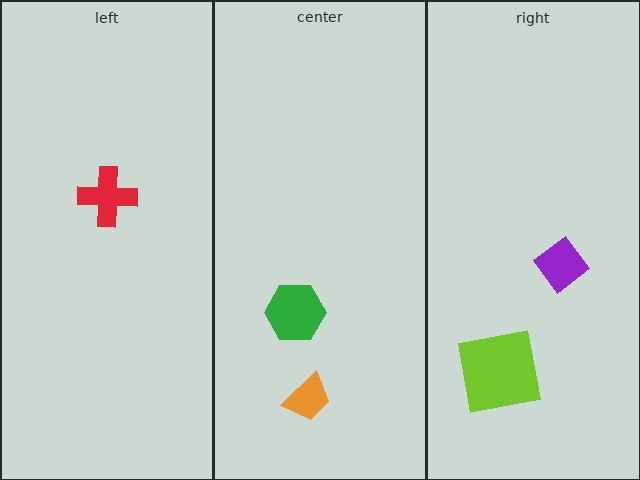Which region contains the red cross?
The left region.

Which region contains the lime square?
The right region.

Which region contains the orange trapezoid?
The center region.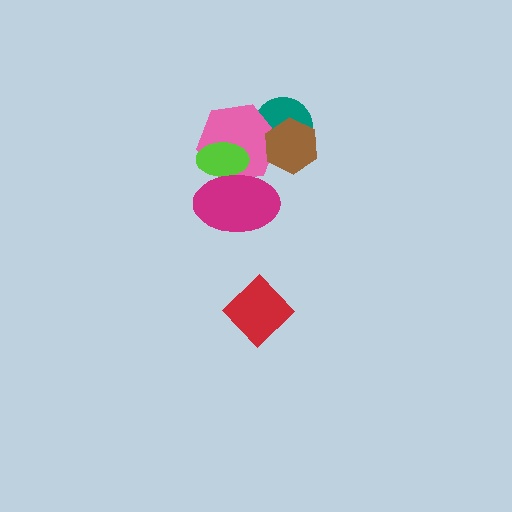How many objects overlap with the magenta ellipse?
2 objects overlap with the magenta ellipse.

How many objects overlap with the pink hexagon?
4 objects overlap with the pink hexagon.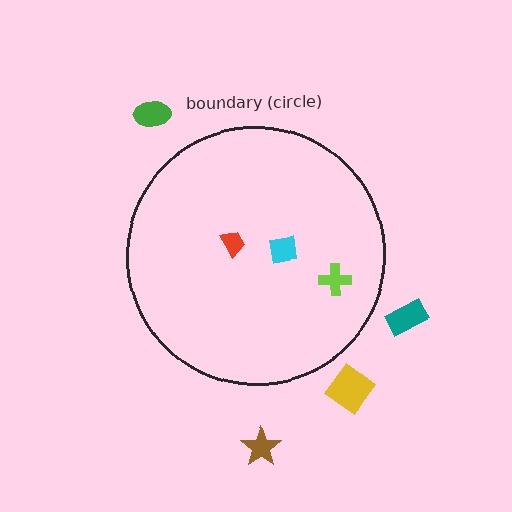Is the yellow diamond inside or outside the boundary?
Outside.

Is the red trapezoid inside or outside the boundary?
Inside.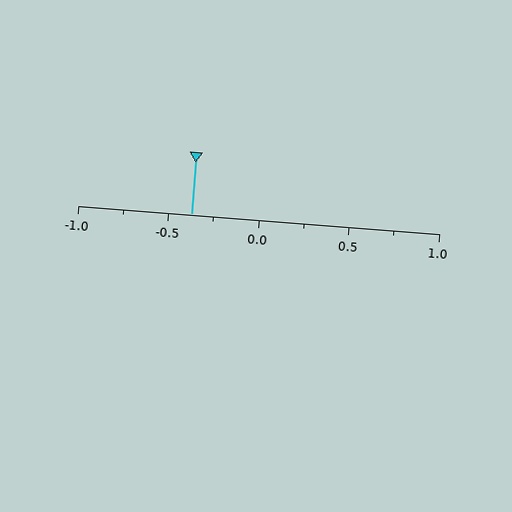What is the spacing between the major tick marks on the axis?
The major ticks are spaced 0.5 apart.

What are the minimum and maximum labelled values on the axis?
The axis runs from -1.0 to 1.0.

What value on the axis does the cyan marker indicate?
The marker indicates approximately -0.38.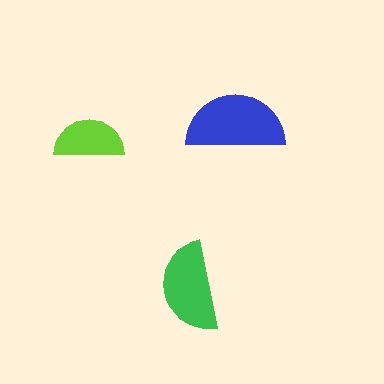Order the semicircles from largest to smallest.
the blue one, the green one, the lime one.